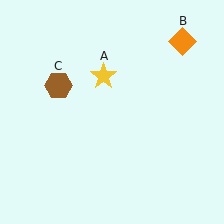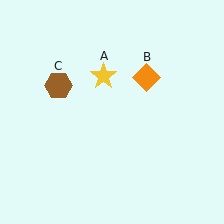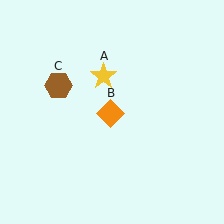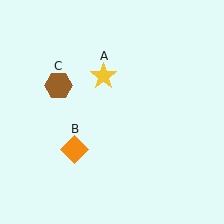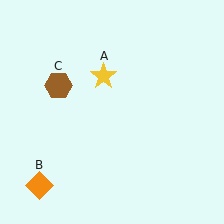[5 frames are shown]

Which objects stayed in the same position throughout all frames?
Yellow star (object A) and brown hexagon (object C) remained stationary.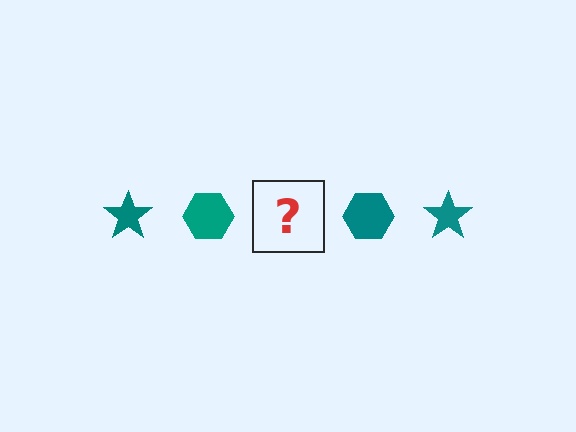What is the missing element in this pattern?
The missing element is a teal star.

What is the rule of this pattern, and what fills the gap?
The rule is that the pattern cycles through star, hexagon shapes in teal. The gap should be filled with a teal star.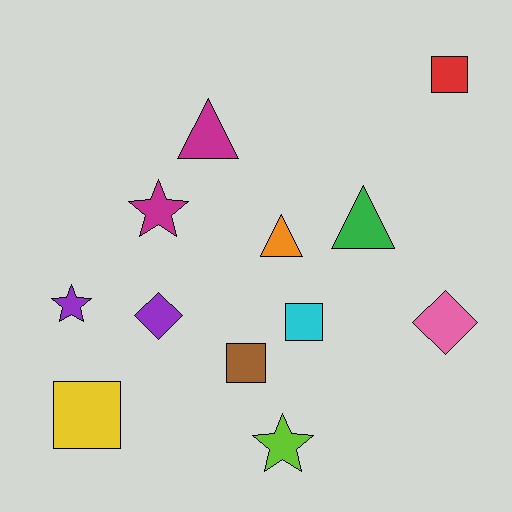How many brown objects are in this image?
There is 1 brown object.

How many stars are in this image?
There are 3 stars.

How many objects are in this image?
There are 12 objects.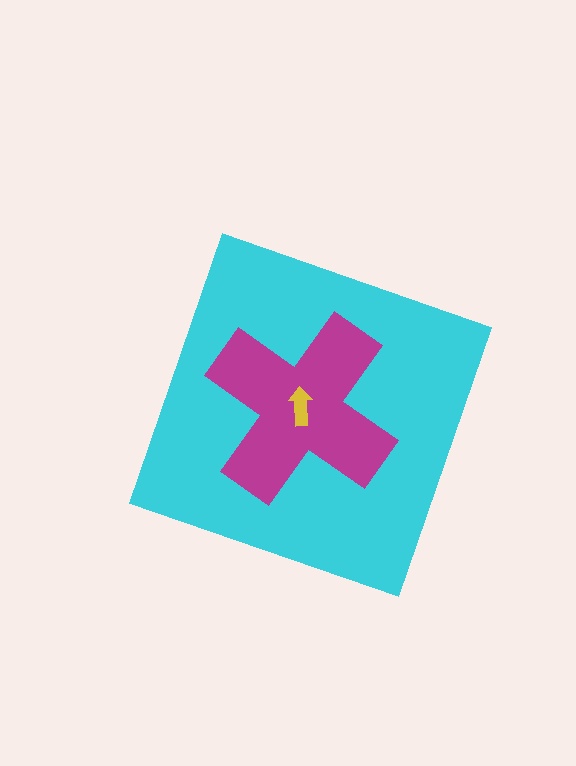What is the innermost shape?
The yellow arrow.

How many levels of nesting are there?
3.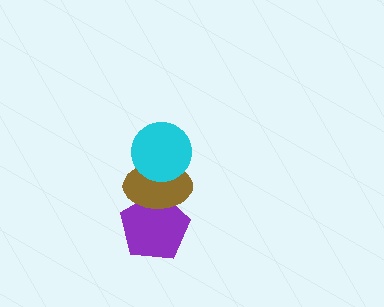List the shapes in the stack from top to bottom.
From top to bottom: the cyan circle, the brown ellipse, the purple pentagon.